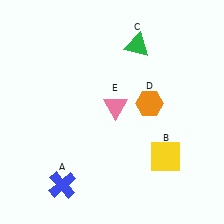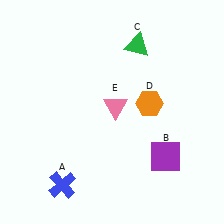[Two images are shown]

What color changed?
The square (B) changed from yellow in Image 1 to purple in Image 2.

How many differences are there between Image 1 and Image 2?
There is 1 difference between the two images.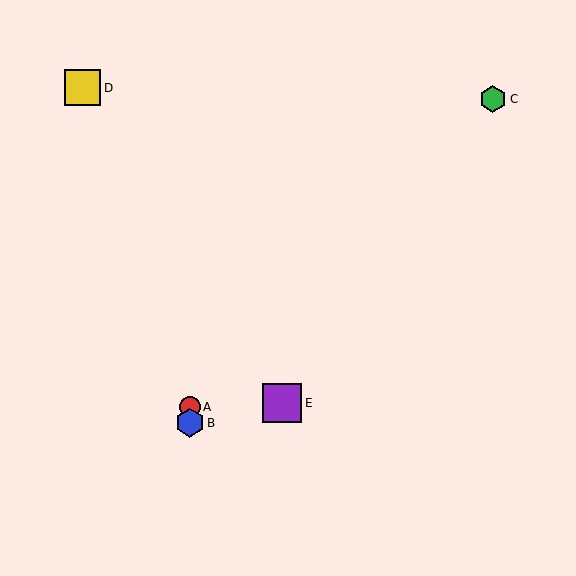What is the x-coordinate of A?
Object A is at x≈190.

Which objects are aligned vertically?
Objects A, B are aligned vertically.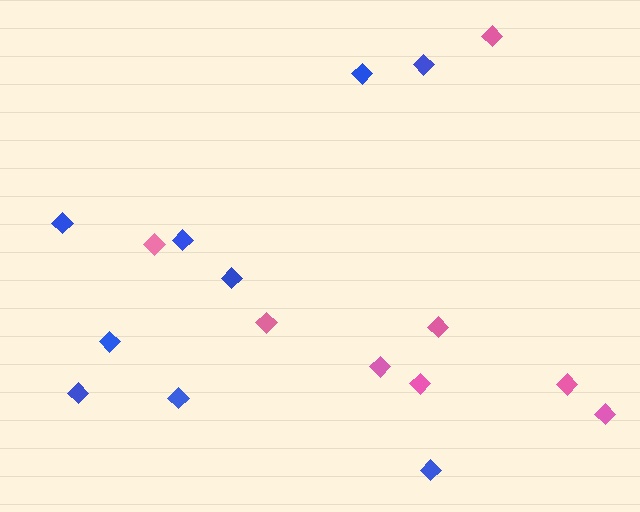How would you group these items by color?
There are 2 groups: one group of blue diamonds (9) and one group of pink diamonds (8).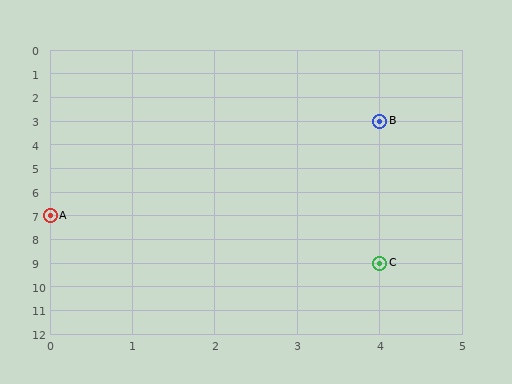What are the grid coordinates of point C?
Point C is at grid coordinates (4, 9).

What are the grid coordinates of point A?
Point A is at grid coordinates (0, 7).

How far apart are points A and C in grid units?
Points A and C are 4 columns and 2 rows apart (about 4.5 grid units diagonally).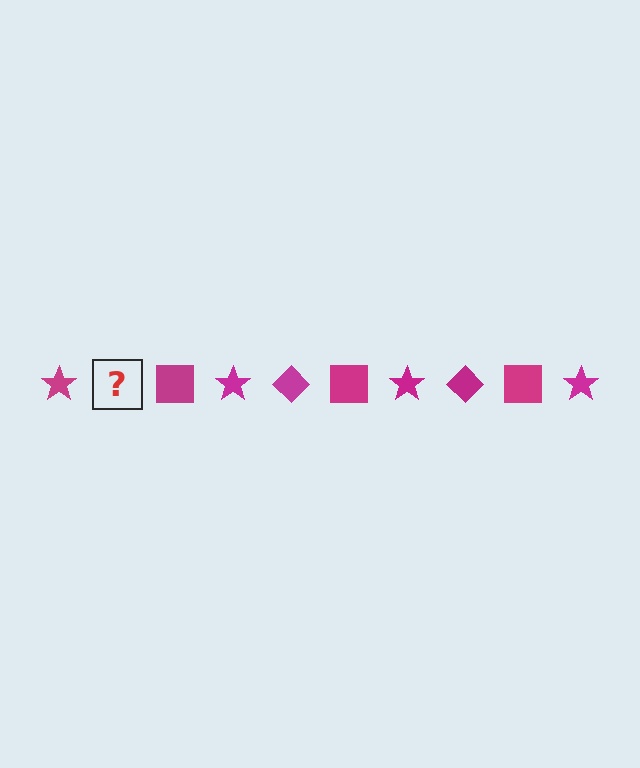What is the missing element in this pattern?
The missing element is a magenta diamond.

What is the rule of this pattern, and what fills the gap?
The rule is that the pattern cycles through star, diamond, square shapes in magenta. The gap should be filled with a magenta diamond.